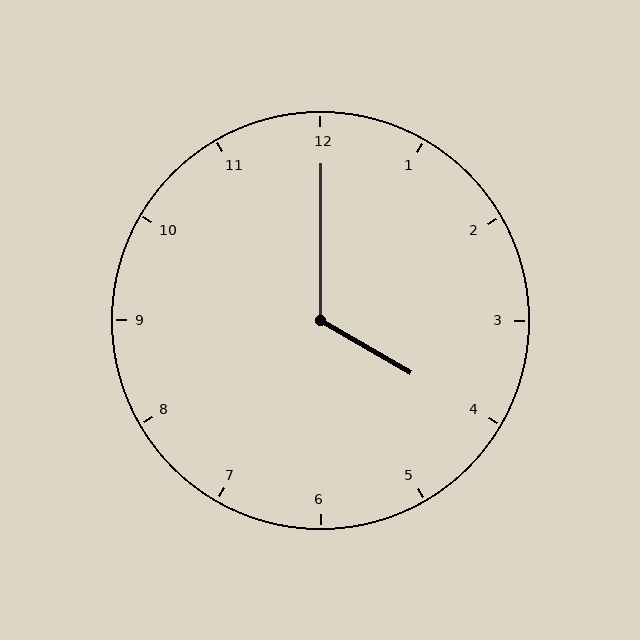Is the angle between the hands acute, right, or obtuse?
It is obtuse.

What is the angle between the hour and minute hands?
Approximately 120 degrees.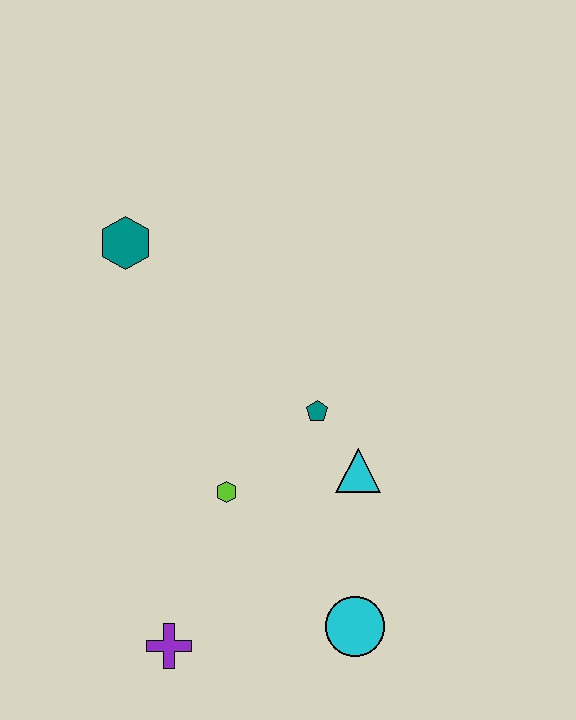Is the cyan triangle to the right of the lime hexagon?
Yes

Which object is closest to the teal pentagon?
The cyan triangle is closest to the teal pentagon.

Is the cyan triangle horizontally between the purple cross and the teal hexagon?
No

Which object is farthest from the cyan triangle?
The teal hexagon is farthest from the cyan triangle.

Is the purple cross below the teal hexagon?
Yes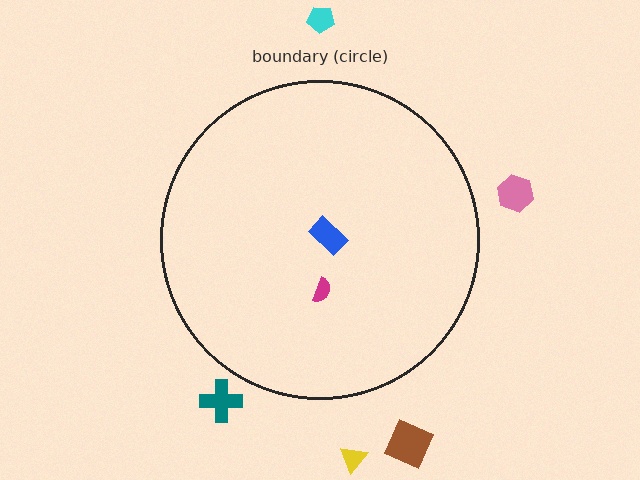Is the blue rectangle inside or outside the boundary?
Inside.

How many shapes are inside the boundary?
2 inside, 5 outside.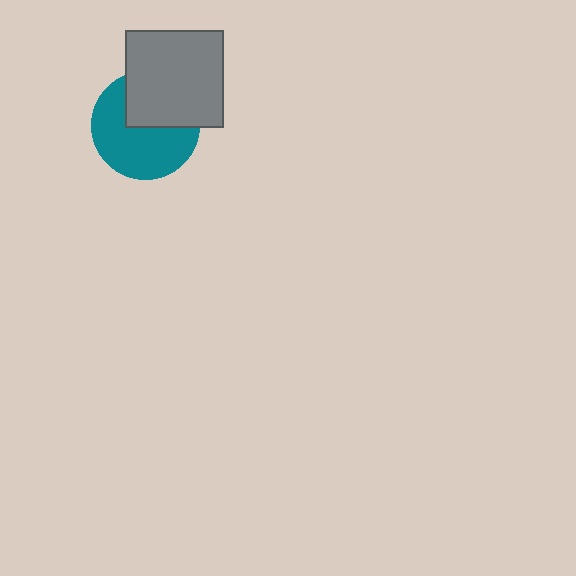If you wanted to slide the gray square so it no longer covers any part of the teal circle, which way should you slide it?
Slide it up — that is the most direct way to separate the two shapes.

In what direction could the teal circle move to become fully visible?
The teal circle could move down. That would shift it out from behind the gray square entirely.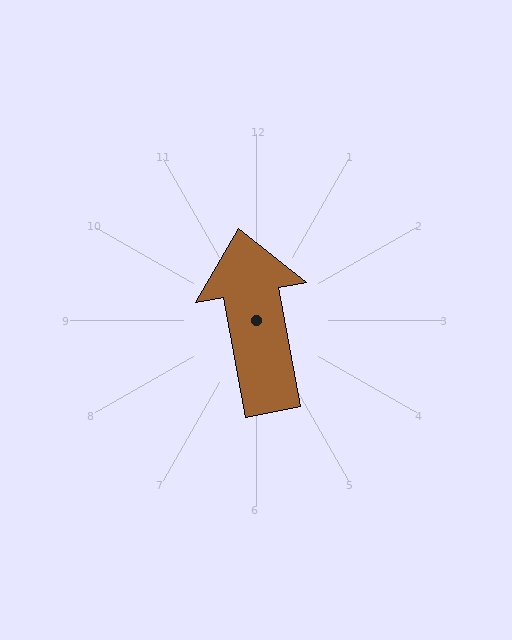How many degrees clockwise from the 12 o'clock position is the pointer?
Approximately 350 degrees.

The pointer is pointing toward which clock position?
Roughly 12 o'clock.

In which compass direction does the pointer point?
North.